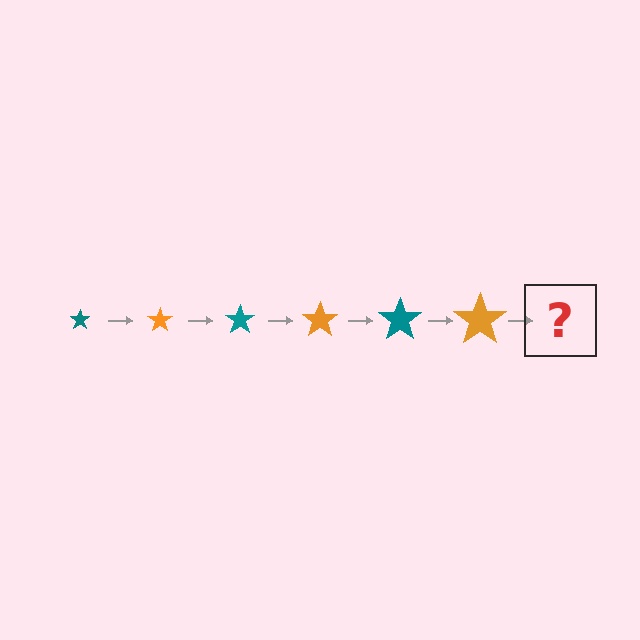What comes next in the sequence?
The next element should be a teal star, larger than the previous one.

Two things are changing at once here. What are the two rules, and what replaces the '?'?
The two rules are that the star grows larger each step and the color cycles through teal and orange. The '?' should be a teal star, larger than the previous one.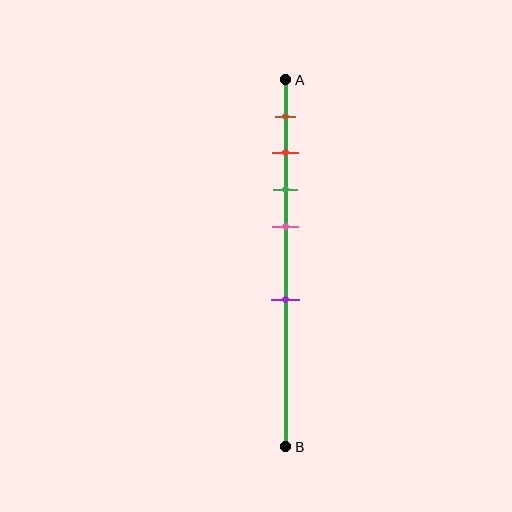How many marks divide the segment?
There are 5 marks dividing the segment.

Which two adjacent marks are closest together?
The red and green marks are the closest adjacent pair.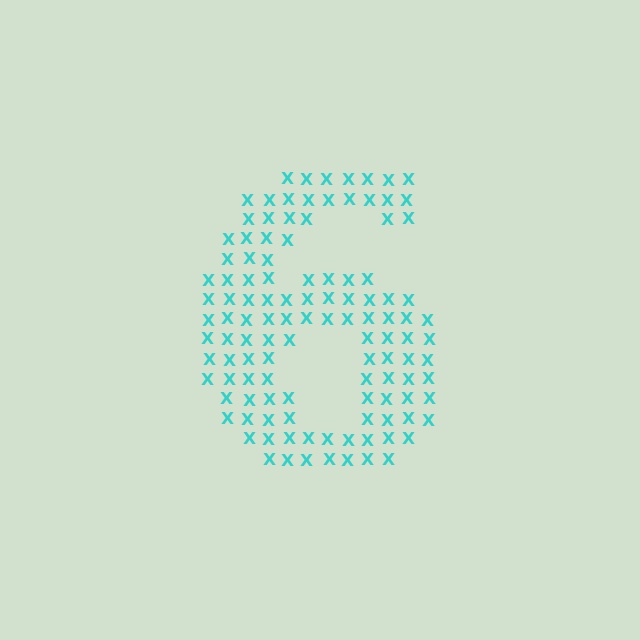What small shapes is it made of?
It is made of small letter X's.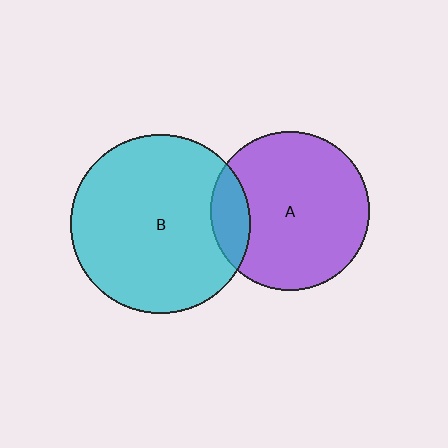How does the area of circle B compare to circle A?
Approximately 1.3 times.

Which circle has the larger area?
Circle B (cyan).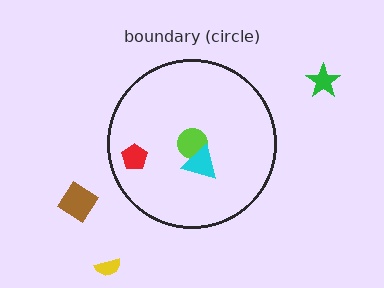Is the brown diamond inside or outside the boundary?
Outside.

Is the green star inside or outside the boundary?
Outside.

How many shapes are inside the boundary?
3 inside, 3 outside.